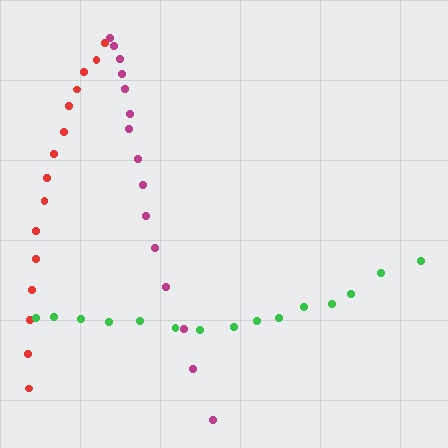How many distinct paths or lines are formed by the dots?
There are 3 distinct paths.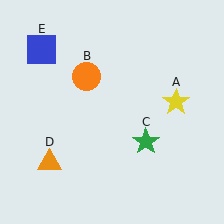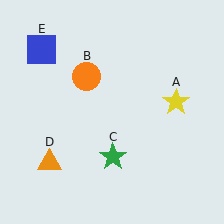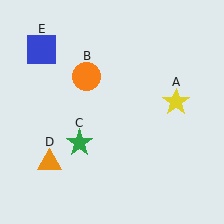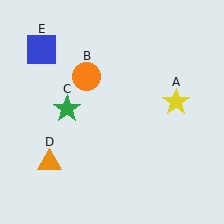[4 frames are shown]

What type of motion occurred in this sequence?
The green star (object C) rotated clockwise around the center of the scene.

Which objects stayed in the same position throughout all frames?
Yellow star (object A) and orange circle (object B) and orange triangle (object D) and blue square (object E) remained stationary.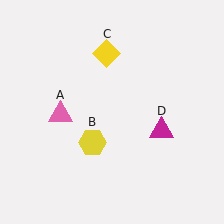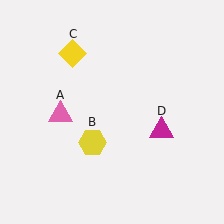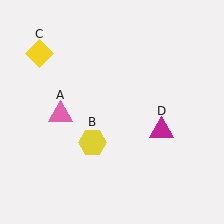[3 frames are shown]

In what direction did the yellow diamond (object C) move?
The yellow diamond (object C) moved left.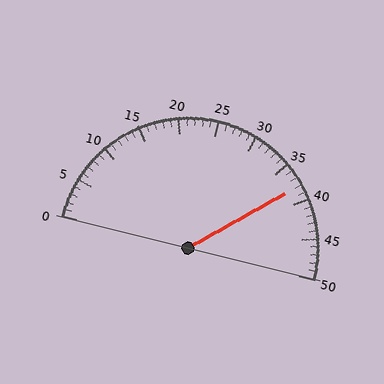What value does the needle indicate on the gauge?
The needle indicates approximately 38.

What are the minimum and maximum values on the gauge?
The gauge ranges from 0 to 50.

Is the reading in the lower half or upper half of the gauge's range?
The reading is in the upper half of the range (0 to 50).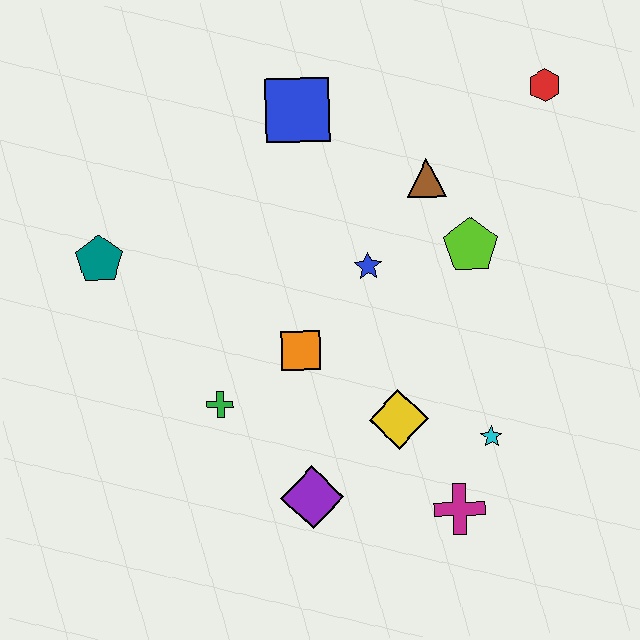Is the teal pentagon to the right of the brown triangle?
No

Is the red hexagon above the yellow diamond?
Yes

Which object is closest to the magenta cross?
The cyan star is closest to the magenta cross.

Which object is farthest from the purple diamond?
The red hexagon is farthest from the purple diamond.